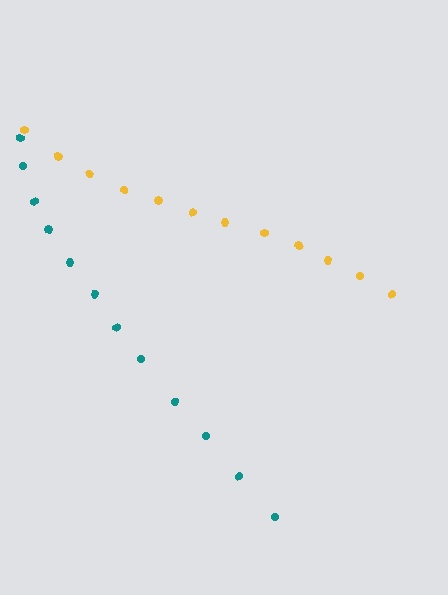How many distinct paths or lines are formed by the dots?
There are 2 distinct paths.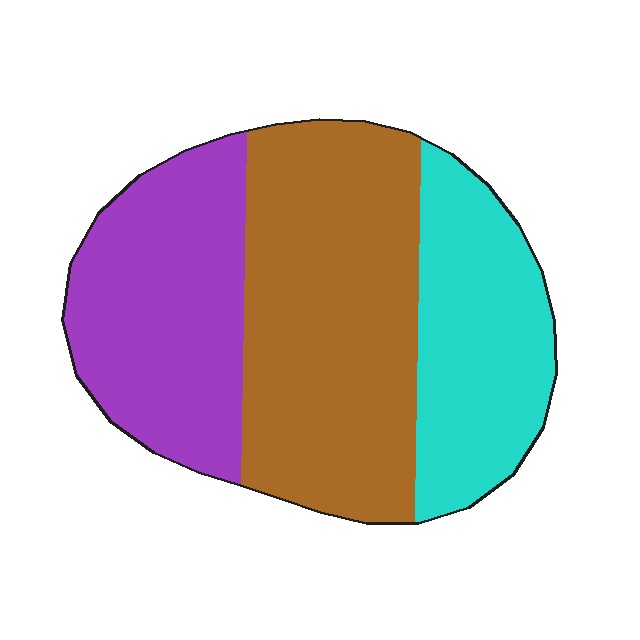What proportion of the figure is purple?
Purple covers 31% of the figure.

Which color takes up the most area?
Brown, at roughly 45%.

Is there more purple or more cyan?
Purple.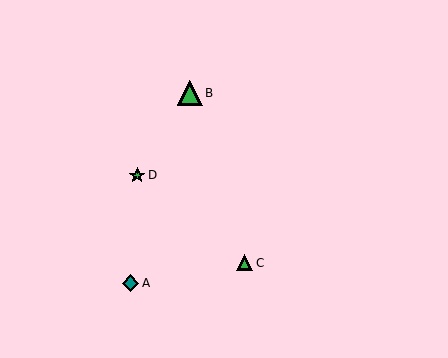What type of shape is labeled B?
Shape B is a green triangle.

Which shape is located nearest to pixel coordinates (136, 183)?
The green star (labeled D) at (137, 175) is nearest to that location.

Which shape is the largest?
The green triangle (labeled B) is the largest.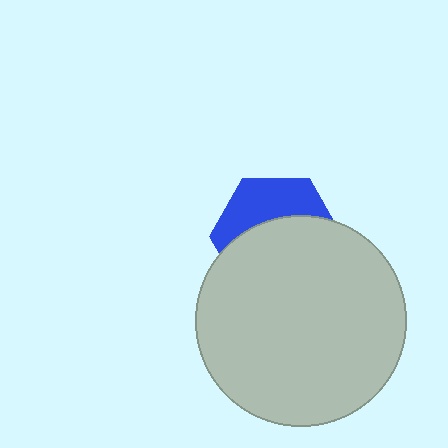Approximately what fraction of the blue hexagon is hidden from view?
Roughly 61% of the blue hexagon is hidden behind the light gray circle.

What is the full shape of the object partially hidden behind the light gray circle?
The partially hidden object is a blue hexagon.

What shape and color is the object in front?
The object in front is a light gray circle.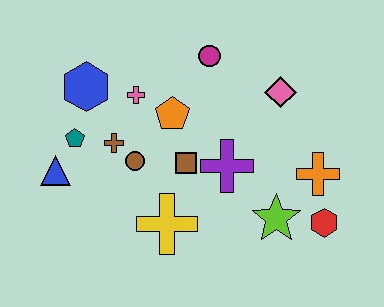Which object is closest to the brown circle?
The brown cross is closest to the brown circle.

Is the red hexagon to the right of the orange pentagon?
Yes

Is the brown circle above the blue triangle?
Yes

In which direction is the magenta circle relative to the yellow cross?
The magenta circle is above the yellow cross.